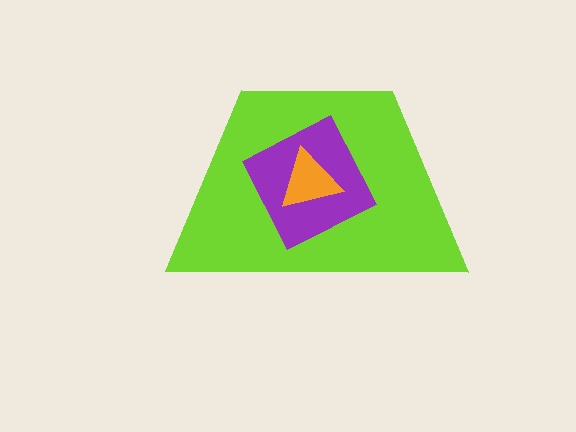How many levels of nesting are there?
3.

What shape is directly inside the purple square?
The orange triangle.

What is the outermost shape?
The lime trapezoid.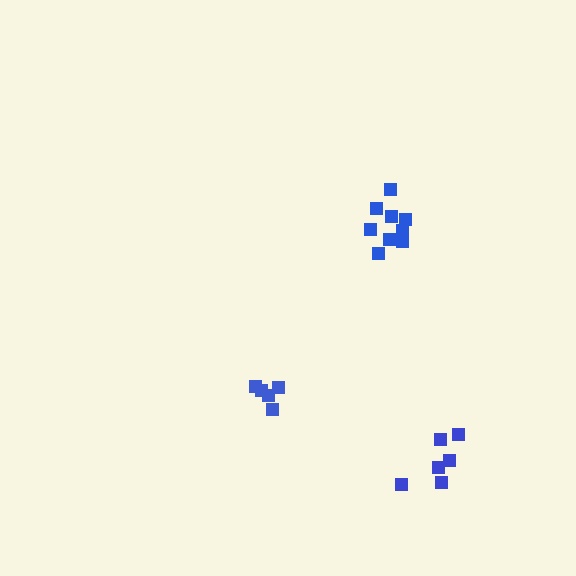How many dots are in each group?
Group 1: 9 dots, Group 2: 6 dots, Group 3: 5 dots (20 total).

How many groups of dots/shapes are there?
There are 3 groups.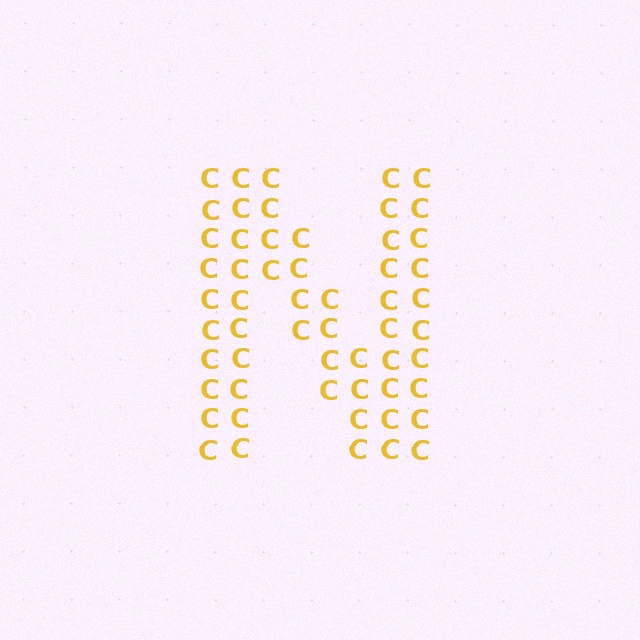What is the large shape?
The large shape is the letter N.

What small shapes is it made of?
It is made of small letter C's.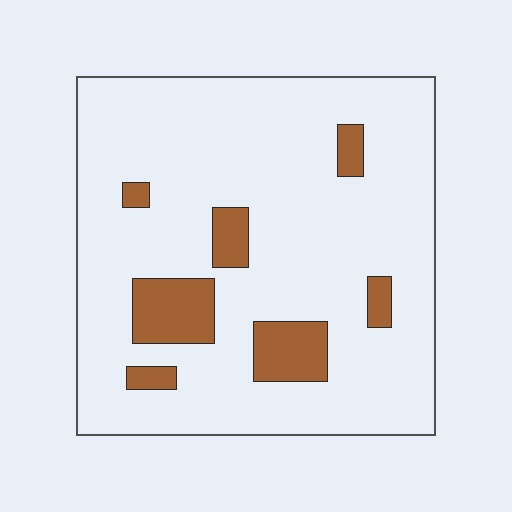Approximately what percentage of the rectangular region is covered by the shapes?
Approximately 15%.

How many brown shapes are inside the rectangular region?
7.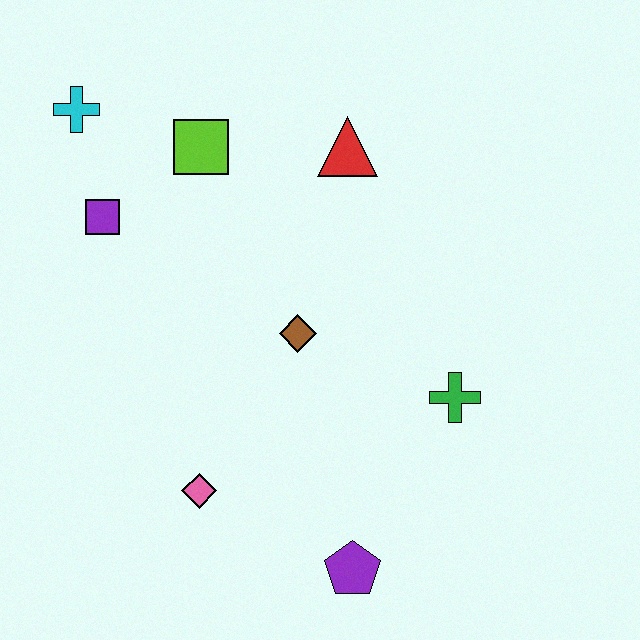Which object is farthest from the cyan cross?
The purple pentagon is farthest from the cyan cross.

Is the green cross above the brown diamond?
No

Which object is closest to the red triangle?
The lime square is closest to the red triangle.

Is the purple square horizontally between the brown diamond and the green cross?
No